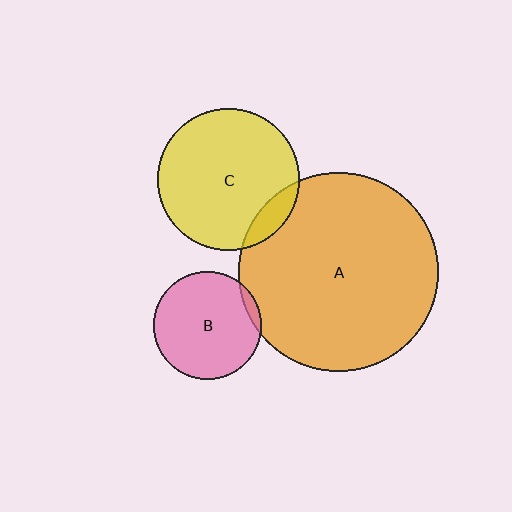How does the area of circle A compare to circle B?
Approximately 3.4 times.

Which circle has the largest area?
Circle A (orange).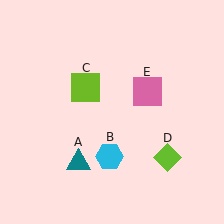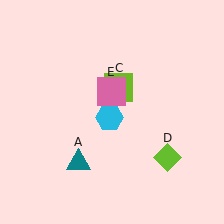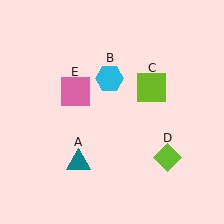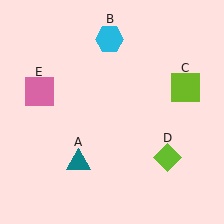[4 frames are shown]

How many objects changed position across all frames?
3 objects changed position: cyan hexagon (object B), lime square (object C), pink square (object E).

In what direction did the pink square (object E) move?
The pink square (object E) moved left.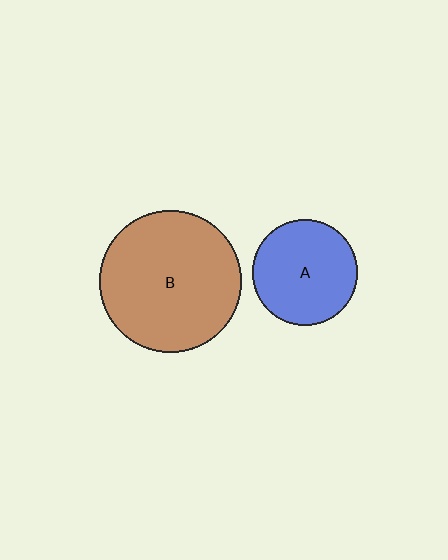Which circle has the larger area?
Circle B (brown).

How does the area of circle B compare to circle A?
Approximately 1.8 times.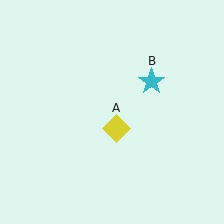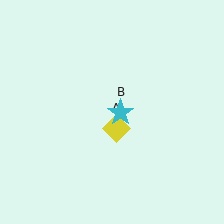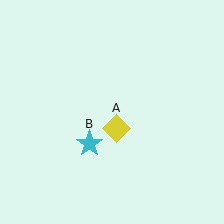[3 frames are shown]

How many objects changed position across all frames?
1 object changed position: cyan star (object B).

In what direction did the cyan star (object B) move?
The cyan star (object B) moved down and to the left.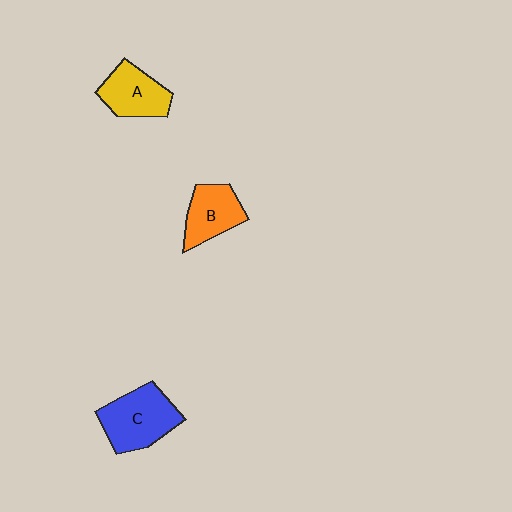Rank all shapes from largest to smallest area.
From largest to smallest: C (blue), A (yellow), B (orange).